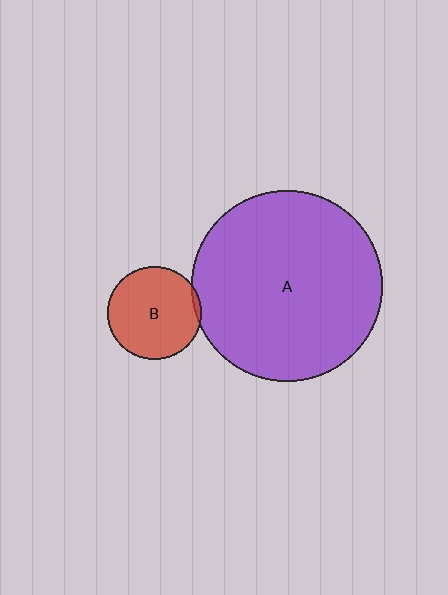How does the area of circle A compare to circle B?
Approximately 4.2 times.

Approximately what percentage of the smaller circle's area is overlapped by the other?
Approximately 5%.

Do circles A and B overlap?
Yes.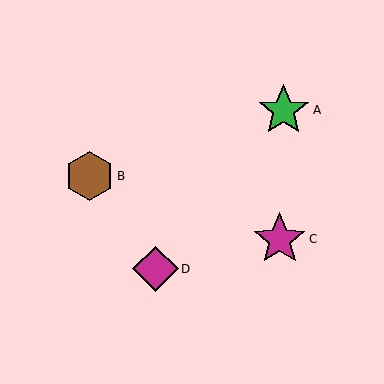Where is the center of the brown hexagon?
The center of the brown hexagon is at (89, 176).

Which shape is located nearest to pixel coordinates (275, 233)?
The magenta star (labeled C) at (280, 239) is nearest to that location.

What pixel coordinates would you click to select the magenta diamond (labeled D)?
Click at (155, 269) to select the magenta diamond D.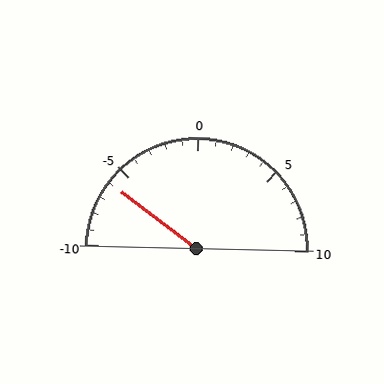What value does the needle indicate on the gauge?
The needle indicates approximately -6.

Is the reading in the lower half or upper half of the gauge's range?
The reading is in the lower half of the range (-10 to 10).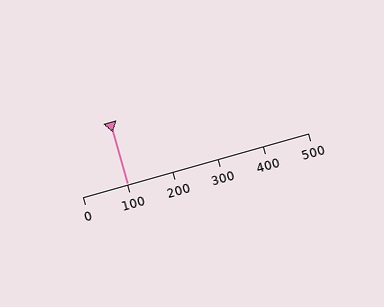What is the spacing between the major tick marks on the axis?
The major ticks are spaced 100 apart.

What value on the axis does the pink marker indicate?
The marker indicates approximately 100.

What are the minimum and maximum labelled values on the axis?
The axis runs from 0 to 500.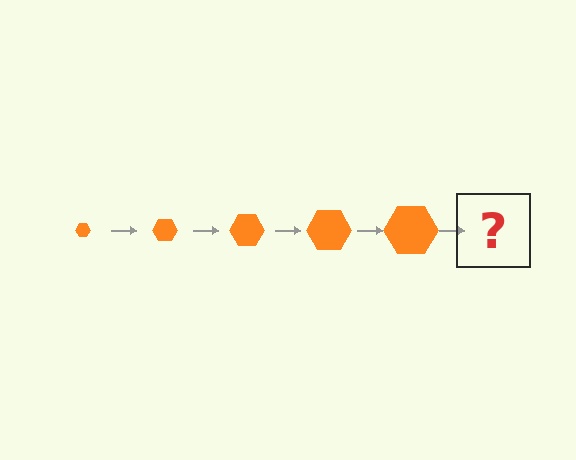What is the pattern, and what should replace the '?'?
The pattern is that the hexagon gets progressively larger each step. The '?' should be an orange hexagon, larger than the previous one.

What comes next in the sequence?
The next element should be an orange hexagon, larger than the previous one.